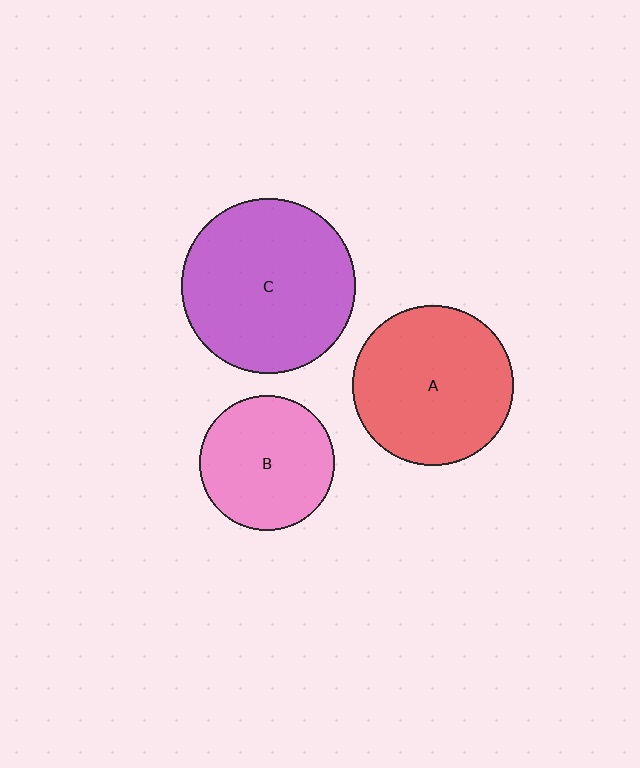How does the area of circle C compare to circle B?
Approximately 1.7 times.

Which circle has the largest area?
Circle C (purple).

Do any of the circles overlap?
No, none of the circles overlap.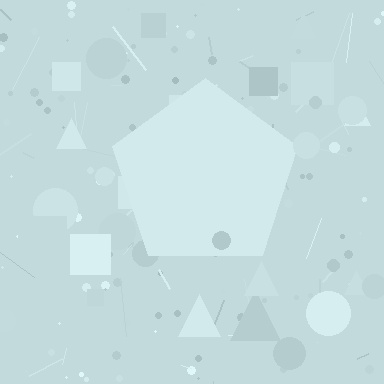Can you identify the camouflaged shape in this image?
The camouflaged shape is a pentagon.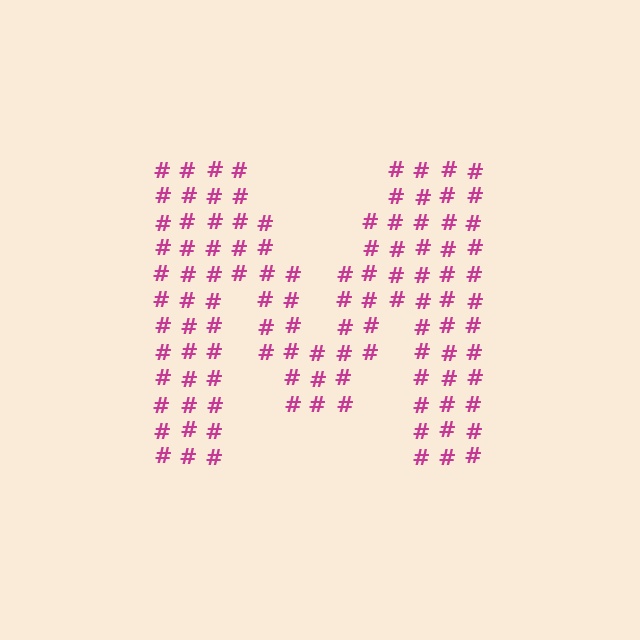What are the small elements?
The small elements are hash symbols.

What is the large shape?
The large shape is the letter M.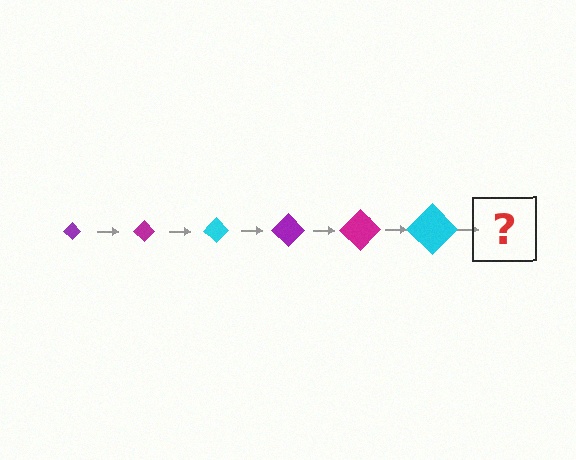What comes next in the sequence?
The next element should be a purple diamond, larger than the previous one.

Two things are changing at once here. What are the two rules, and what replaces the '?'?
The two rules are that the diamond grows larger each step and the color cycles through purple, magenta, and cyan. The '?' should be a purple diamond, larger than the previous one.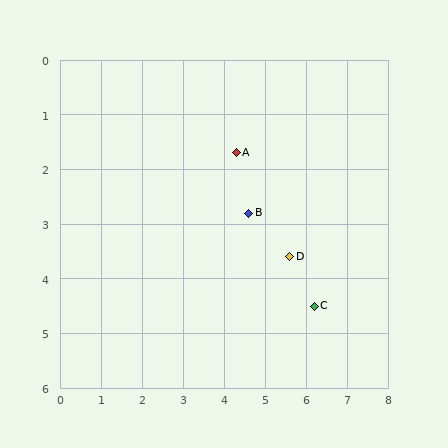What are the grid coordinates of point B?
Point B is at approximately (4.6, 2.8).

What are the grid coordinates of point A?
Point A is at approximately (4.3, 1.7).